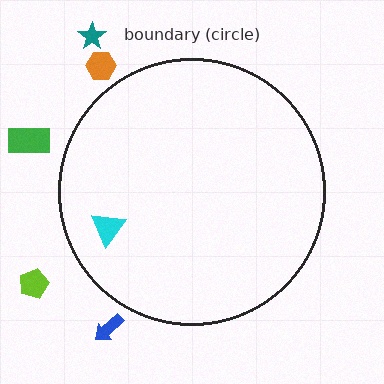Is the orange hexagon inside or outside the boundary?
Outside.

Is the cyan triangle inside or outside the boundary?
Inside.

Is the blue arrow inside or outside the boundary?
Outside.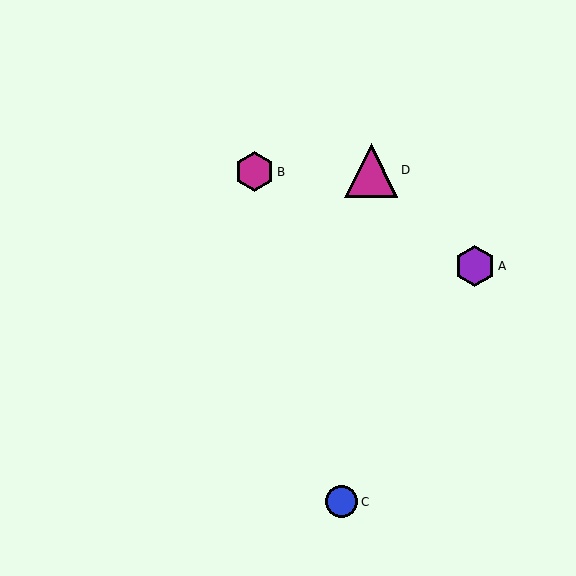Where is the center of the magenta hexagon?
The center of the magenta hexagon is at (255, 172).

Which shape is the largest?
The magenta triangle (labeled D) is the largest.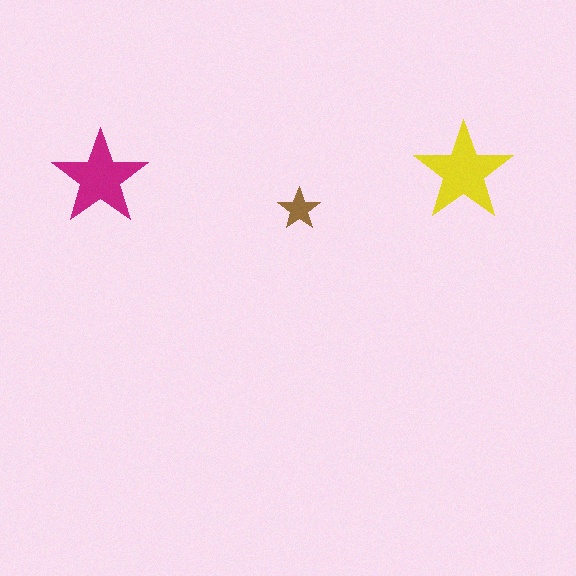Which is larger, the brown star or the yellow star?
The yellow one.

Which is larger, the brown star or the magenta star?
The magenta one.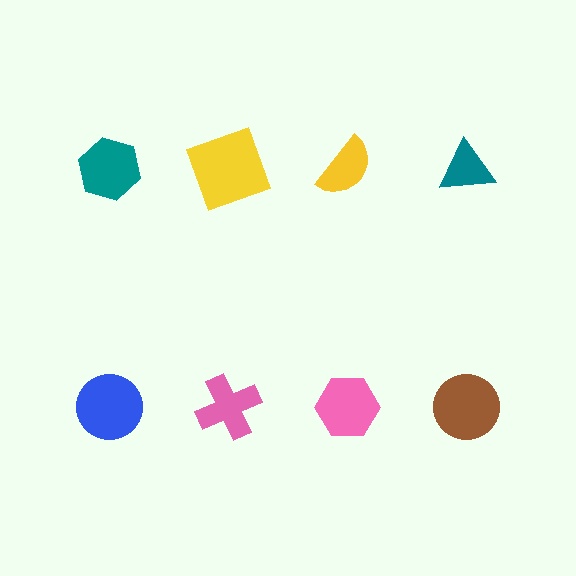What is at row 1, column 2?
A yellow square.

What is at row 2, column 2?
A pink cross.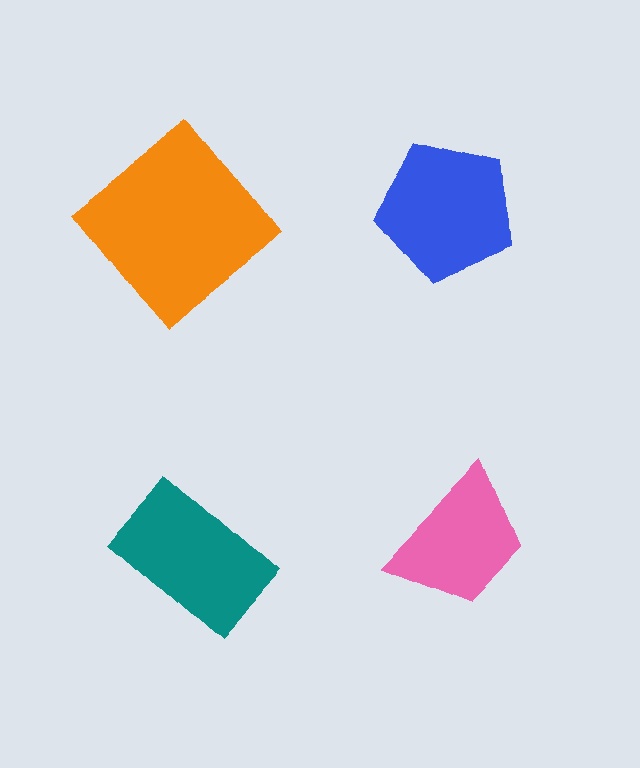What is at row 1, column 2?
A blue pentagon.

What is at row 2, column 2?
A pink trapezoid.